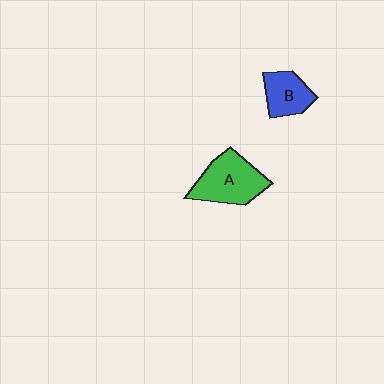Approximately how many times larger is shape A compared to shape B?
Approximately 1.5 times.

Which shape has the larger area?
Shape A (green).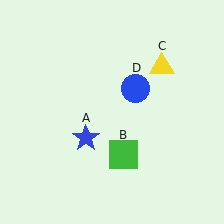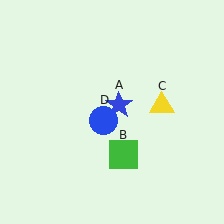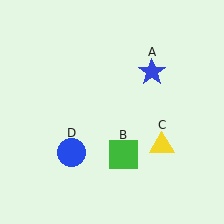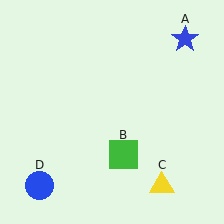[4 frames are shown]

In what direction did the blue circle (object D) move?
The blue circle (object D) moved down and to the left.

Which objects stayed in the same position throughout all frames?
Green square (object B) remained stationary.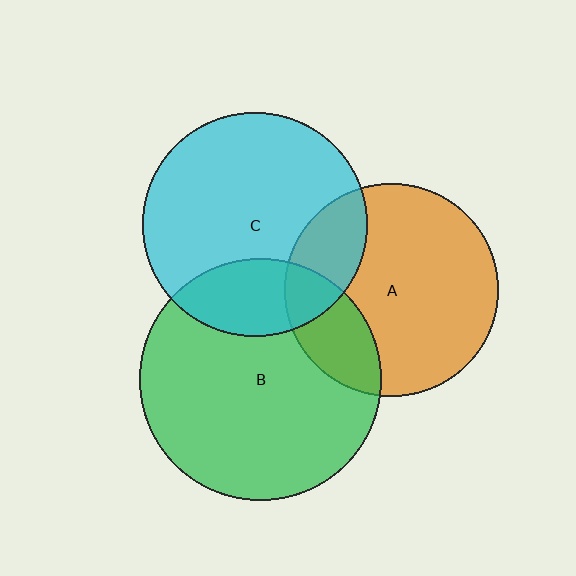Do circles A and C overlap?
Yes.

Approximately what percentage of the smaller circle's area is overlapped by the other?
Approximately 20%.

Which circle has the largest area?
Circle B (green).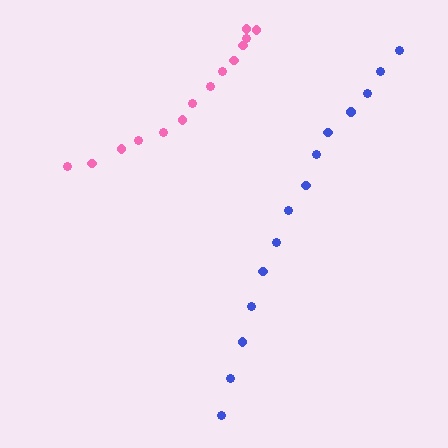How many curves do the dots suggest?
There are 2 distinct paths.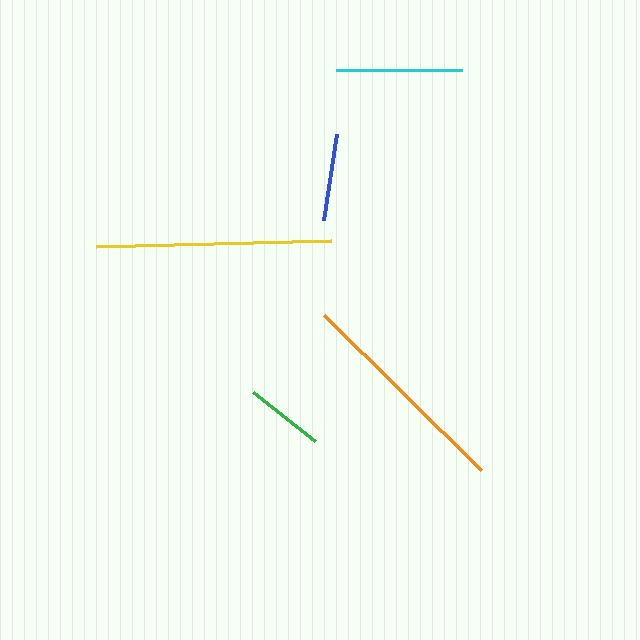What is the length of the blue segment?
The blue segment is approximately 87 pixels long.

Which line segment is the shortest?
The green line is the shortest at approximately 80 pixels.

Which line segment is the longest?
The yellow line is the longest at approximately 235 pixels.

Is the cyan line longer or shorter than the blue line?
The cyan line is longer than the blue line.